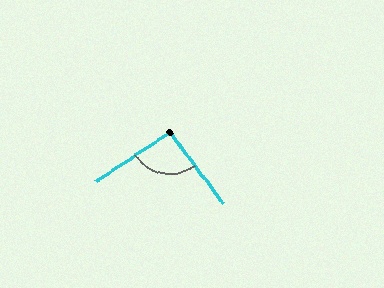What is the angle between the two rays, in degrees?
Approximately 93 degrees.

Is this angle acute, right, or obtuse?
It is approximately a right angle.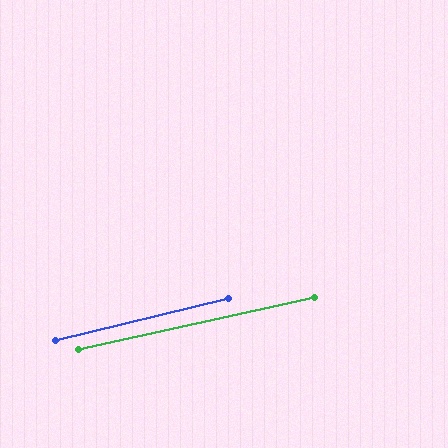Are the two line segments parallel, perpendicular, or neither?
Parallel — their directions differ by only 1.2°.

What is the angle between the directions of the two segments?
Approximately 1 degree.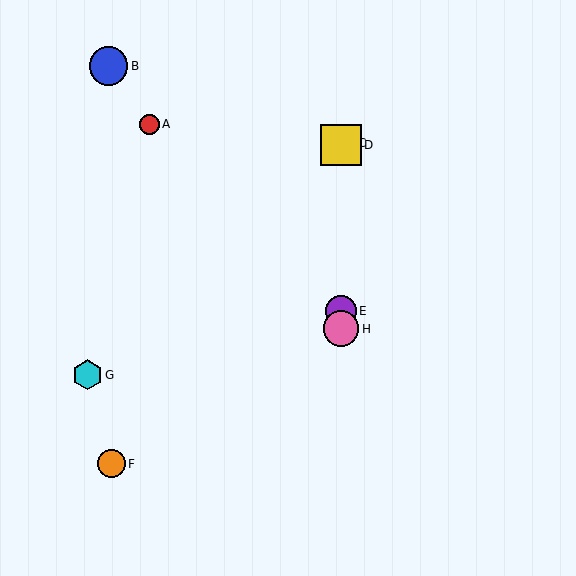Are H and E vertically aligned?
Yes, both are at x≈341.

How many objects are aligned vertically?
4 objects (C, D, E, H) are aligned vertically.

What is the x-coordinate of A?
Object A is at x≈149.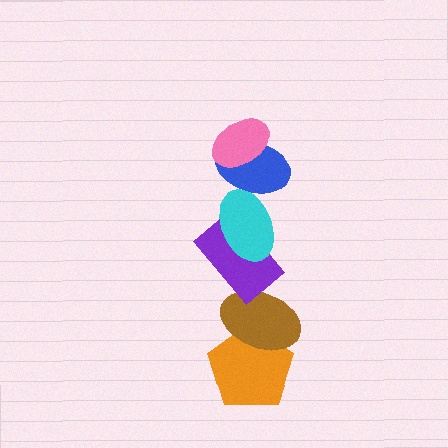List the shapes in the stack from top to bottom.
From top to bottom: the pink ellipse, the blue ellipse, the cyan ellipse, the purple rectangle, the brown ellipse, the orange pentagon.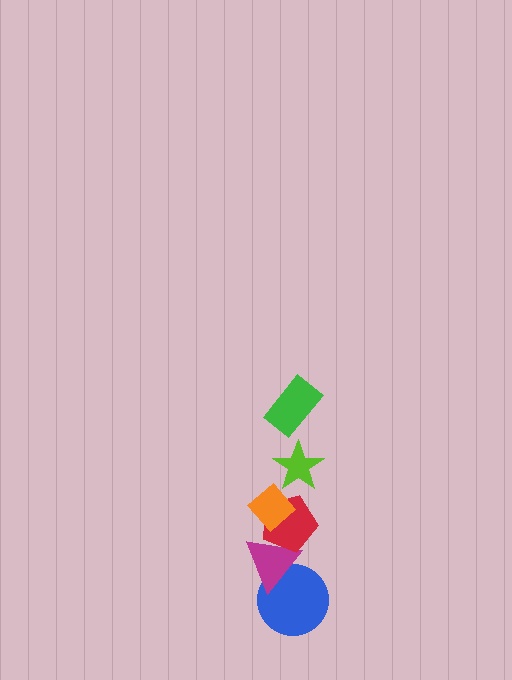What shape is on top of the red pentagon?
The orange diamond is on top of the red pentagon.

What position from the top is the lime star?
The lime star is 2nd from the top.